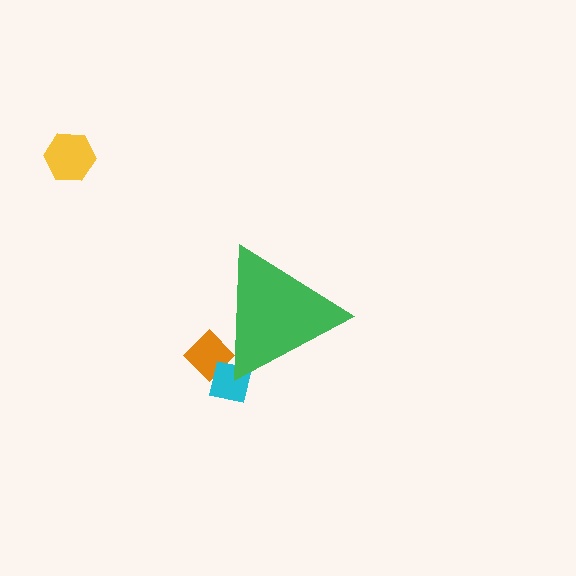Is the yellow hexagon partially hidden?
No, the yellow hexagon is fully visible.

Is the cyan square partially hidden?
Yes, the cyan square is partially hidden behind the green triangle.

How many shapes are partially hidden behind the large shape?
2 shapes are partially hidden.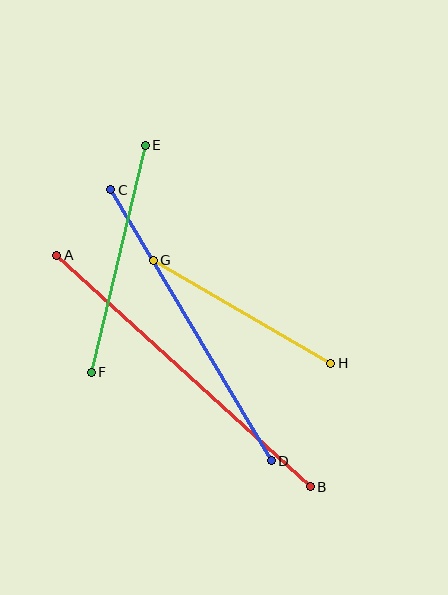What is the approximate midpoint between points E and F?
The midpoint is at approximately (118, 259) pixels.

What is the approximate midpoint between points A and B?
The midpoint is at approximately (183, 371) pixels.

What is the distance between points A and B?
The distance is approximately 343 pixels.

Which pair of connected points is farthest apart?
Points A and B are farthest apart.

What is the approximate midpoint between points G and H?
The midpoint is at approximately (242, 312) pixels.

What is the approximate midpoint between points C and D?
The midpoint is at approximately (191, 325) pixels.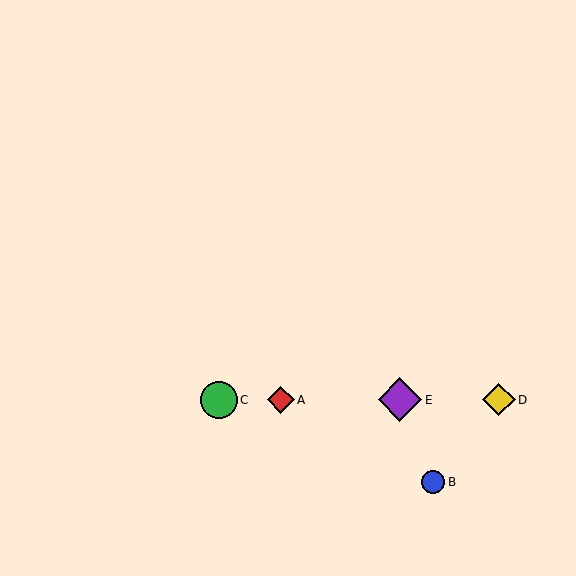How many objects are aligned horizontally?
4 objects (A, C, D, E) are aligned horizontally.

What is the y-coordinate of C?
Object C is at y≈400.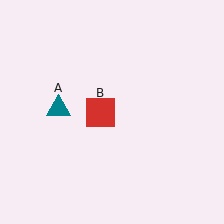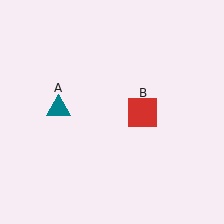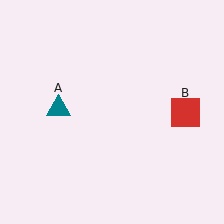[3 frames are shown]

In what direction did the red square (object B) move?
The red square (object B) moved right.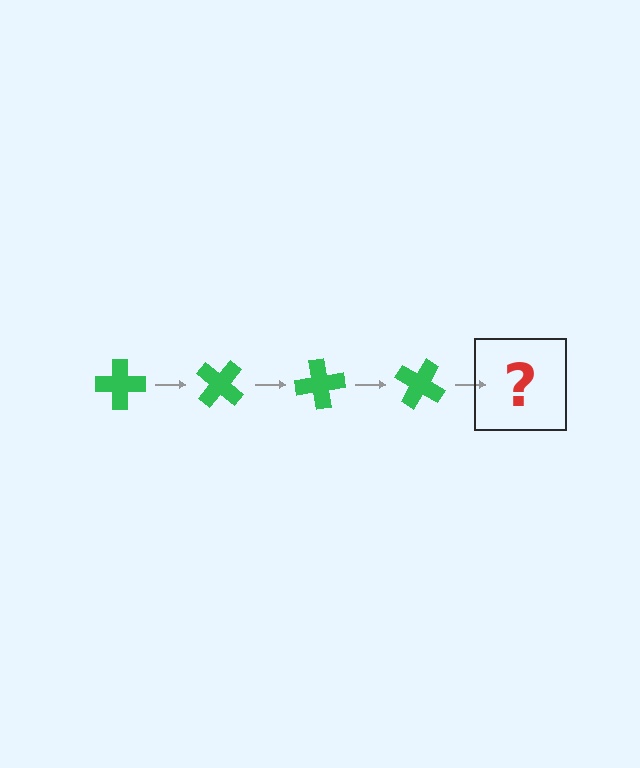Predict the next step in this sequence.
The next step is a green cross rotated 160 degrees.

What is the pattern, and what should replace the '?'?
The pattern is that the cross rotates 40 degrees each step. The '?' should be a green cross rotated 160 degrees.